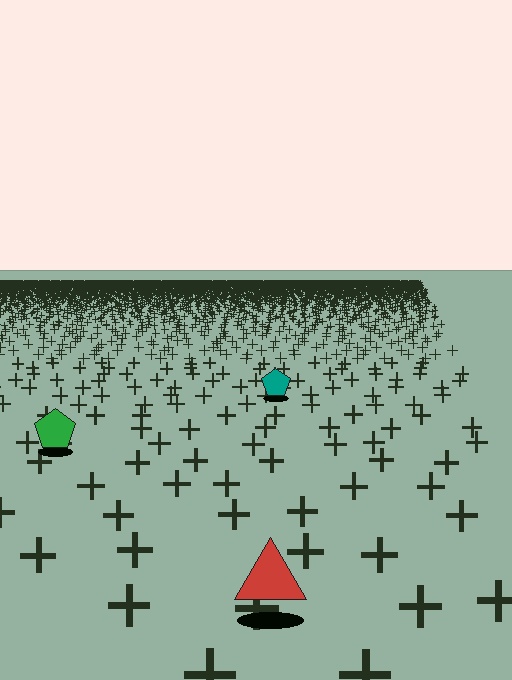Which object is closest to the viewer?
The red triangle is closest. The texture marks near it are larger and more spread out.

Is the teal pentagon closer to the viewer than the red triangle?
No. The red triangle is closer — you can tell from the texture gradient: the ground texture is coarser near it.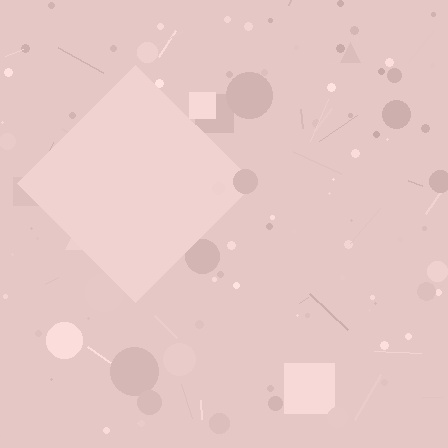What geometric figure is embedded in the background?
A diamond is embedded in the background.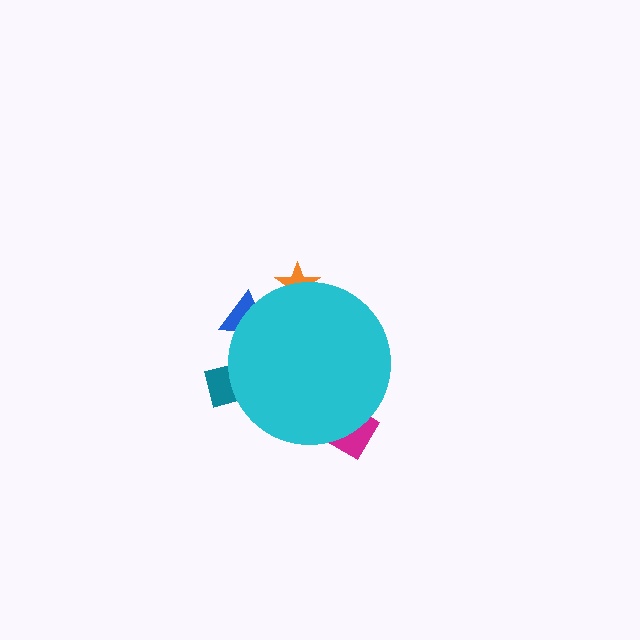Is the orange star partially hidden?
Yes, the orange star is partially hidden behind the cyan circle.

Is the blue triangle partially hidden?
Yes, the blue triangle is partially hidden behind the cyan circle.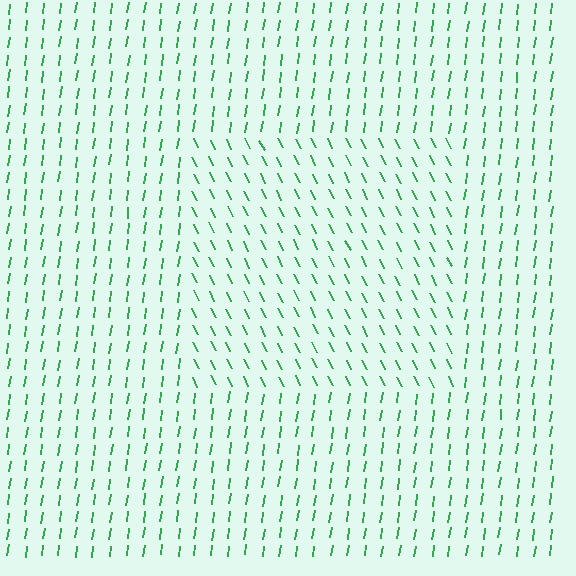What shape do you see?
I see a rectangle.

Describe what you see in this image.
The image is filled with small green line segments. A rectangle region in the image has lines oriented differently from the surrounding lines, creating a visible texture boundary.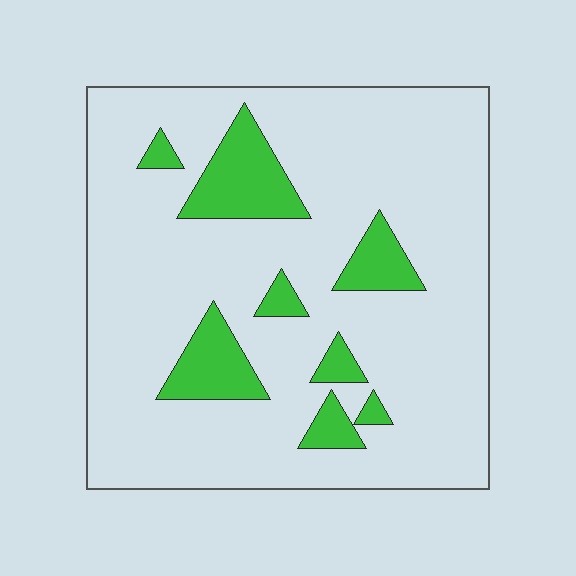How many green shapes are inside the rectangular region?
8.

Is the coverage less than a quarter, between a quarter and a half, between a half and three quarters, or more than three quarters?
Less than a quarter.